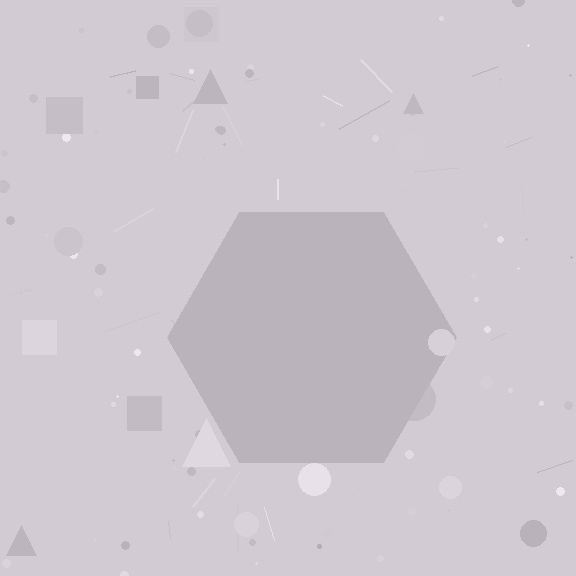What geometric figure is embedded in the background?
A hexagon is embedded in the background.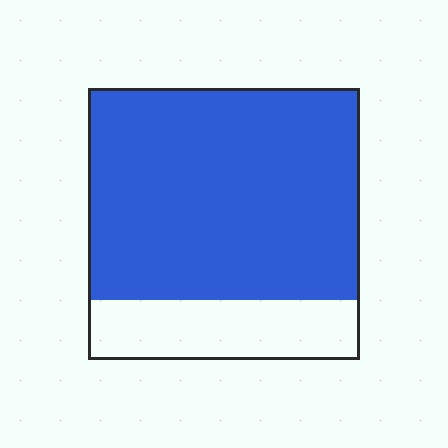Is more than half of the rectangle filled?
Yes.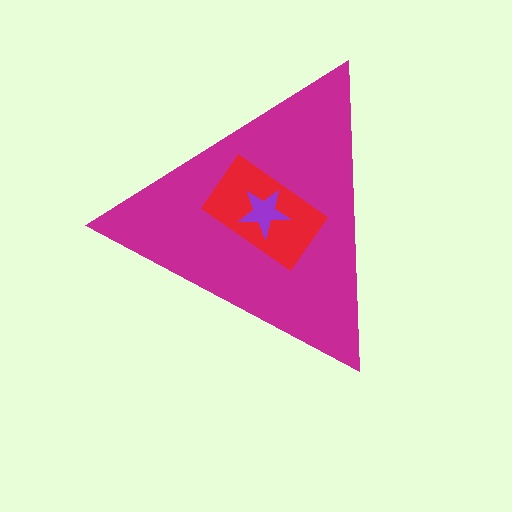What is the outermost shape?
The magenta triangle.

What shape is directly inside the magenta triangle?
The red rectangle.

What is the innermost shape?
The purple star.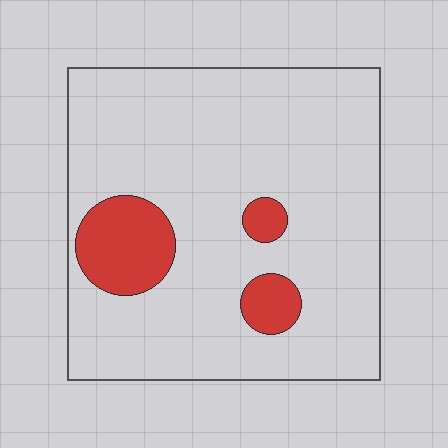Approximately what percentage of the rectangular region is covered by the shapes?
Approximately 15%.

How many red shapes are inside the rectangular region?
3.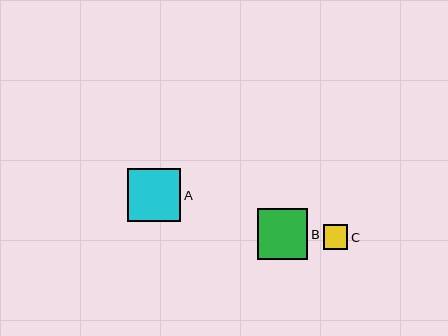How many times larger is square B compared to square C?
Square B is approximately 2.1 times the size of square C.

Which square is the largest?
Square A is the largest with a size of approximately 54 pixels.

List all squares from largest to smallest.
From largest to smallest: A, B, C.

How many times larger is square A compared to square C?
Square A is approximately 2.2 times the size of square C.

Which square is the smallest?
Square C is the smallest with a size of approximately 25 pixels.